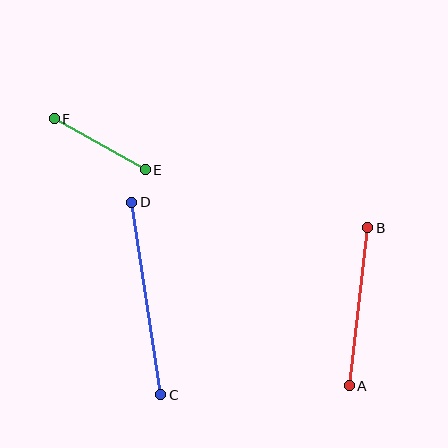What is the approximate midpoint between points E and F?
The midpoint is at approximately (100, 144) pixels.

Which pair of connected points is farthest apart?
Points C and D are farthest apart.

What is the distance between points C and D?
The distance is approximately 195 pixels.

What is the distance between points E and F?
The distance is approximately 104 pixels.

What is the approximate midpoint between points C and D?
The midpoint is at approximately (146, 298) pixels.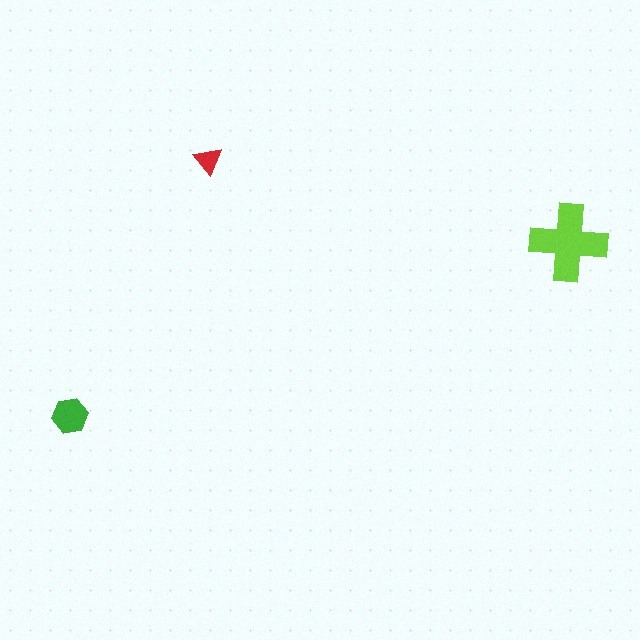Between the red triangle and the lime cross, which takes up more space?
The lime cross.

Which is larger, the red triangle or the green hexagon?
The green hexagon.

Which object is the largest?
The lime cross.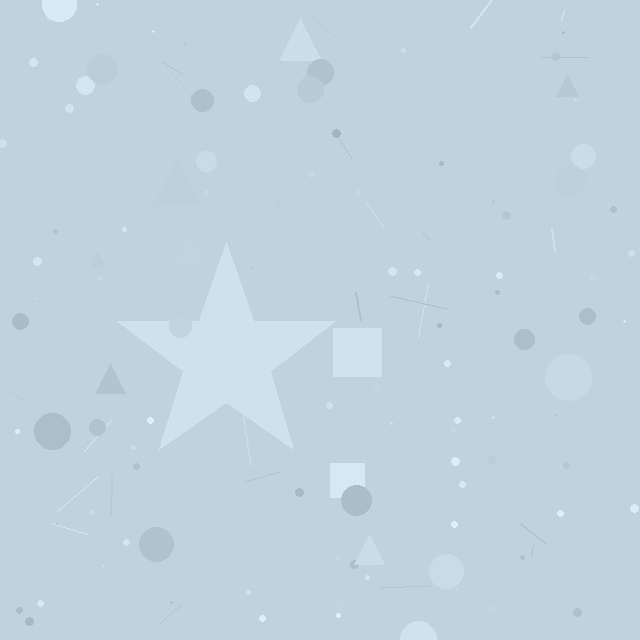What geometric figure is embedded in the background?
A star is embedded in the background.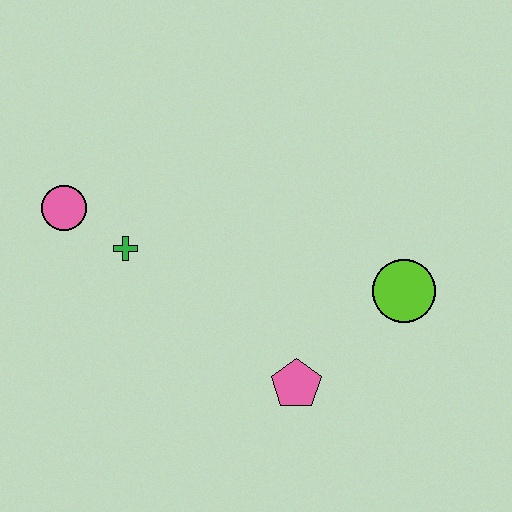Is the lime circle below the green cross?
Yes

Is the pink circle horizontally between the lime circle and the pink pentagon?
No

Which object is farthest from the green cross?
The lime circle is farthest from the green cross.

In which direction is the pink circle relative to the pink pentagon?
The pink circle is to the left of the pink pentagon.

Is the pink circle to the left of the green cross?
Yes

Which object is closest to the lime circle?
The pink pentagon is closest to the lime circle.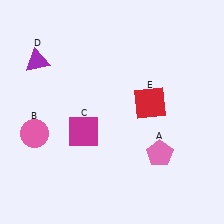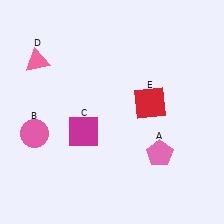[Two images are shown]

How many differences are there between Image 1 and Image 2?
There is 1 difference between the two images.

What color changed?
The triangle (D) changed from purple in Image 1 to pink in Image 2.